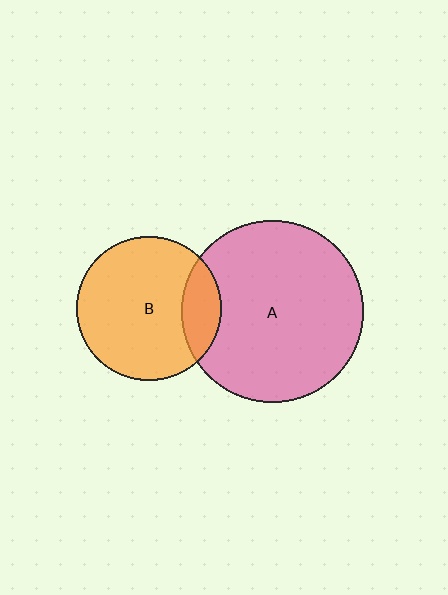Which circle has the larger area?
Circle A (pink).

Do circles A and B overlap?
Yes.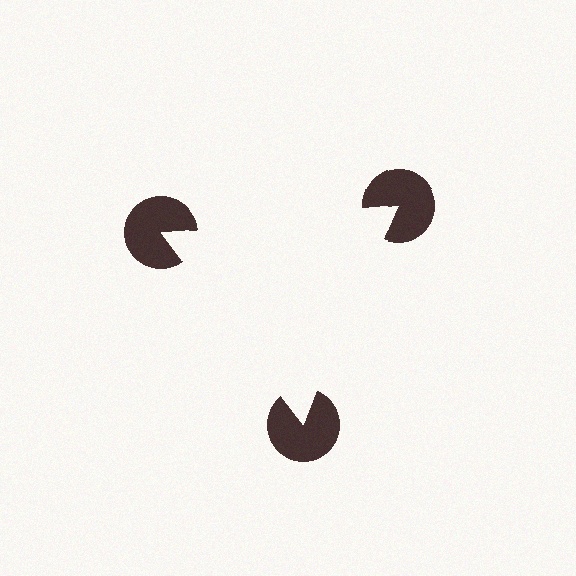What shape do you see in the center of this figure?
An illusory triangle — its edges are inferred from the aligned wedge cuts in the pac-man discs, not physically drawn.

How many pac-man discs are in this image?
There are 3 — one at each vertex of the illusory triangle.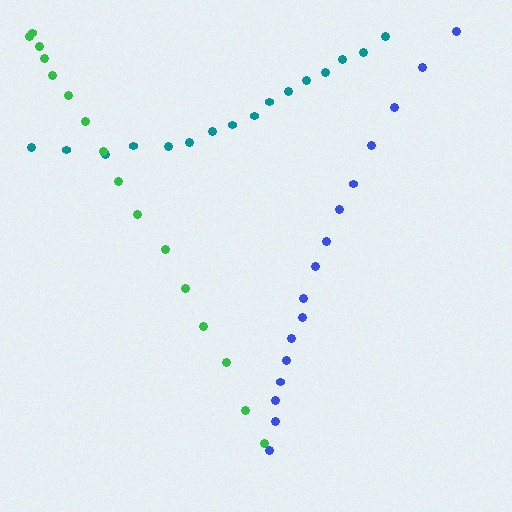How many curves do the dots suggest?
There are 3 distinct paths.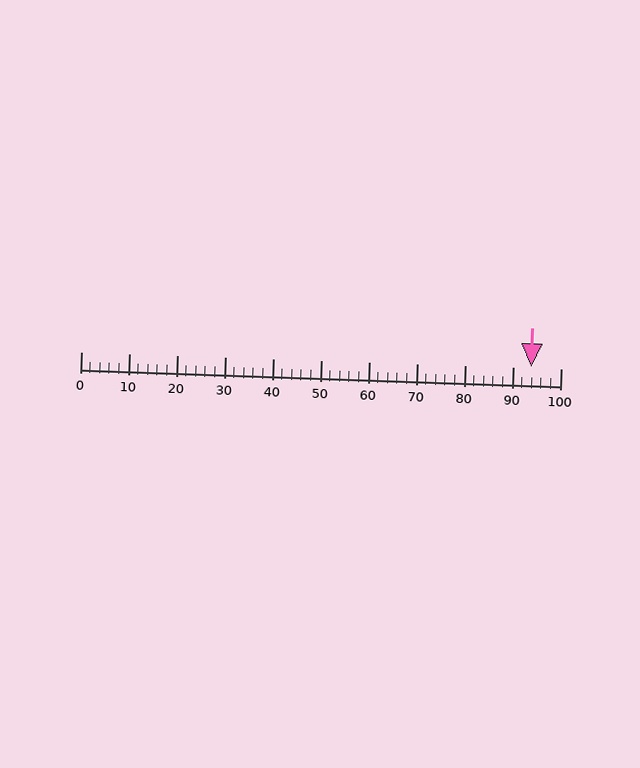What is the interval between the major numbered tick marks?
The major tick marks are spaced 10 units apart.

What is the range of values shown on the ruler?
The ruler shows values from 0 to 100.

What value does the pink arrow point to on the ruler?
The pink arrow points to approximately 94.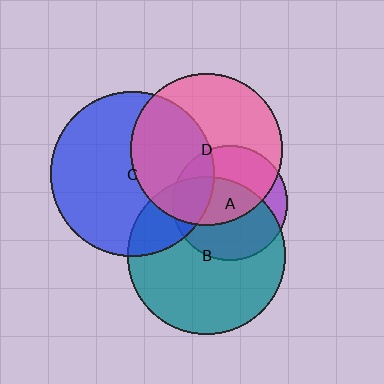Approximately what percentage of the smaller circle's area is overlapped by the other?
Approximately 45%.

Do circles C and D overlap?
Yes.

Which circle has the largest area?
Circle C (blue).